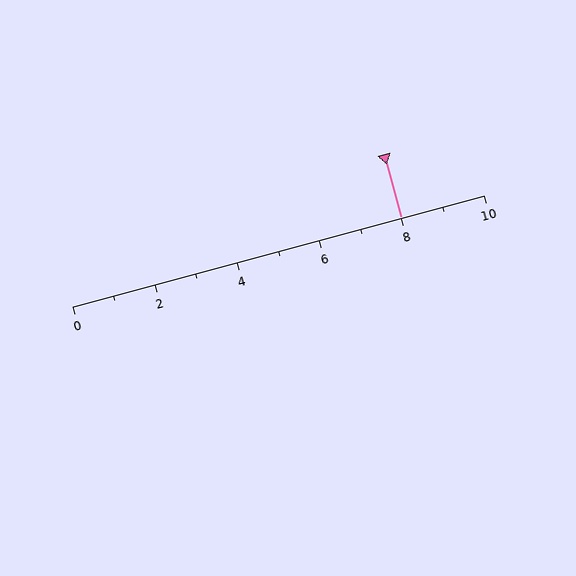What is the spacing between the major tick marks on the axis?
The major ticks are spaced 2 apart.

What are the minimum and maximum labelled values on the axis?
The axis runs from 0 to 10.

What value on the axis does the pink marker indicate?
The marker indicates approximately 8.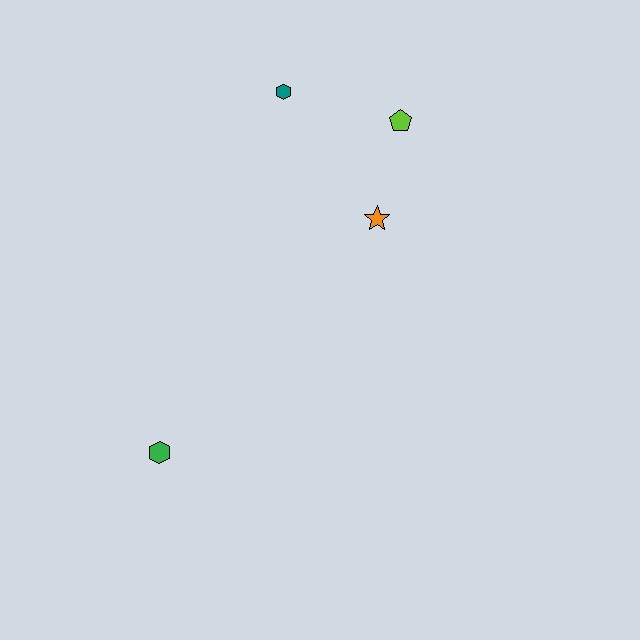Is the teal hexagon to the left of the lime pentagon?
Yes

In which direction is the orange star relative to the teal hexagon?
The orange star is below the teal hexagon.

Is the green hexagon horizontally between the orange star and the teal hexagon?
No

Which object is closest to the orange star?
The lime pentagon is closest to the orange star.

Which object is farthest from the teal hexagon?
The green hexagon is farthest from the teal hexagon.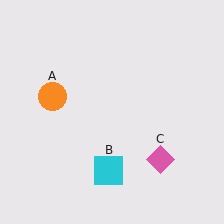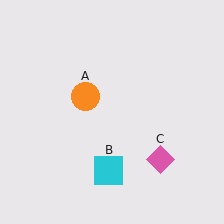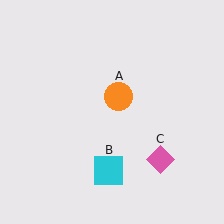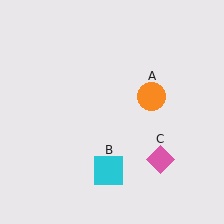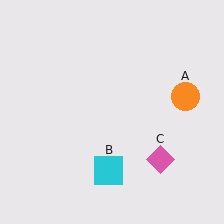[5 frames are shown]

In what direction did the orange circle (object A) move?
The orange circle (object A) moved right.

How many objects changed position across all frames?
1 object changed position: orange circle (object A).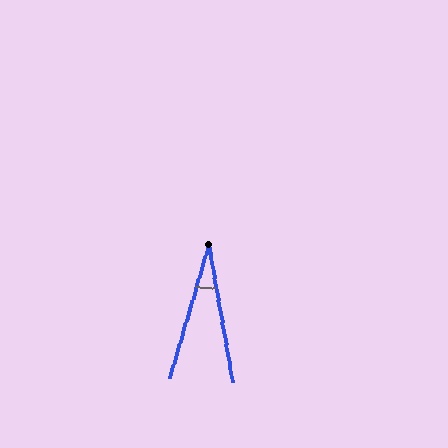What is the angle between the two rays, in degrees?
Approximately 26 degrees.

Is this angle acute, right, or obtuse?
It is acute.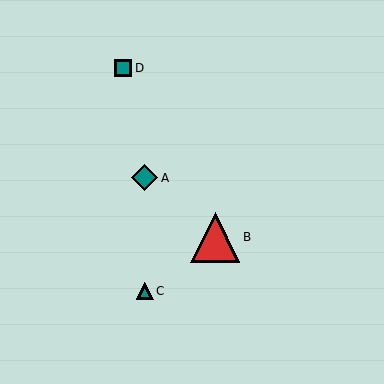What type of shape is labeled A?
Shape A is a teal diamond.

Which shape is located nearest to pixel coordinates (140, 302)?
The teal triangle (labeled C) at (145, 291) is nearest to that location.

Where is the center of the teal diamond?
The center of the teal diamond is at (144, 178).